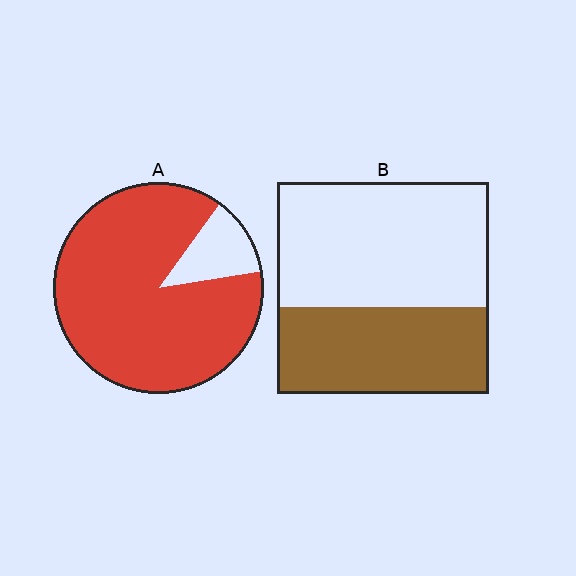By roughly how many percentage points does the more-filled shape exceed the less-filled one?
By roughly 45 percentage points (A over B).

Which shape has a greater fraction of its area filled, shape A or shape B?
Shape A.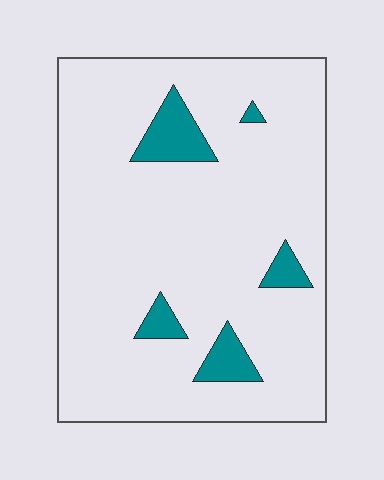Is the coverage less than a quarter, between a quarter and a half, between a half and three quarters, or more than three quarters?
Less than a quarter.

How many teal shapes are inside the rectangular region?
5.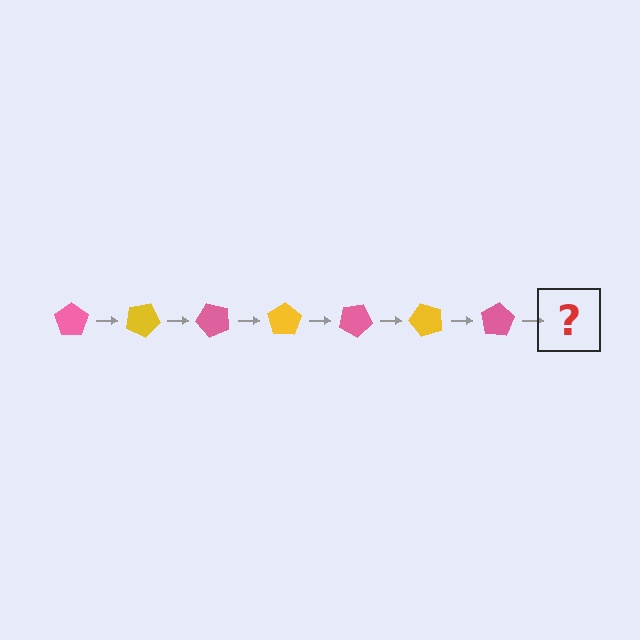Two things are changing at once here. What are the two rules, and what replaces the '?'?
The two rules are that it rotates 25 degrees each step and the color cycles through pink and yellow. The '?' should be a yellow pentagon, rotated 175 degrees from the start.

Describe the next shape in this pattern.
It should be a yellow pentagon, rotated 175 degrees from the start.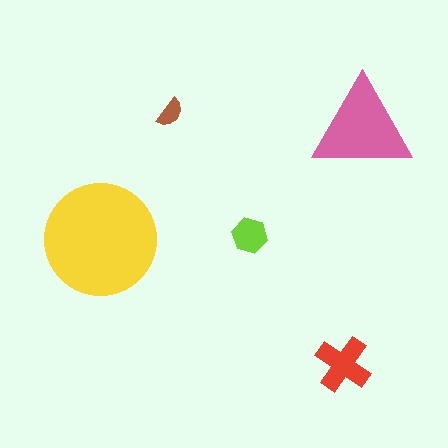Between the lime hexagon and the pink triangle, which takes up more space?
The pink triangle.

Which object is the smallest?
The brown semicircle.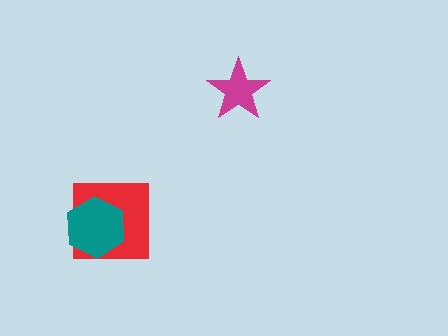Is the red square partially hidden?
Yes, it is partially covered by another shape.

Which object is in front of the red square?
The teal hexagon is in front of the red square.